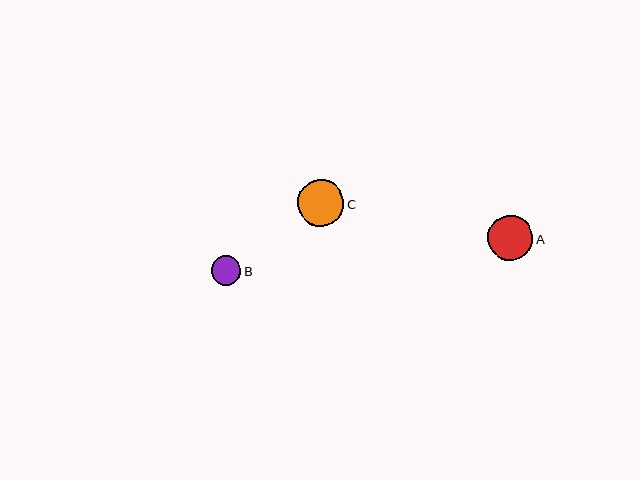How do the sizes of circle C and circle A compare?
Circle C and circle A are approximately the same size.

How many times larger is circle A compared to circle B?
Circle A is approximately 1.5 times the size of circle B.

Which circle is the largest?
Circle C is the largest with a size of approximately 46 pixels.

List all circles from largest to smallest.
From largest to smallest: C, A, B.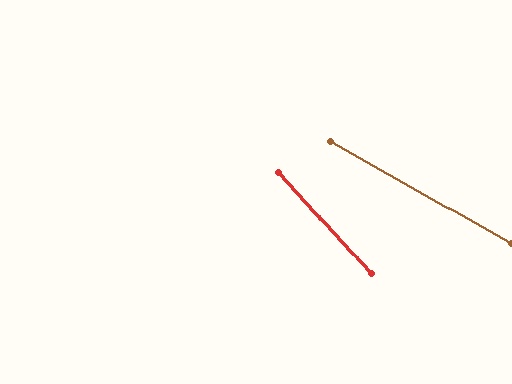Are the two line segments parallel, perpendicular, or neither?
Neither parallel nor perpendicular — they differ by about 18°.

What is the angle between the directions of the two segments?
Approximately 18 degrees.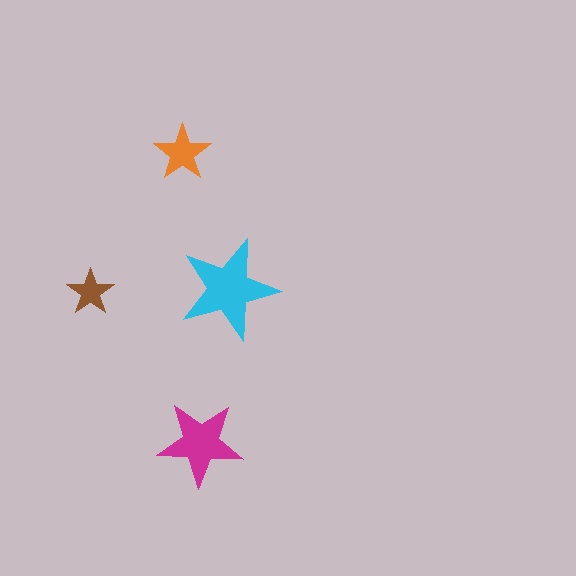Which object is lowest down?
The magenta star is bottommost.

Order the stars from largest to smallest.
the cyan one, the magenta one, the orange one, the brown one.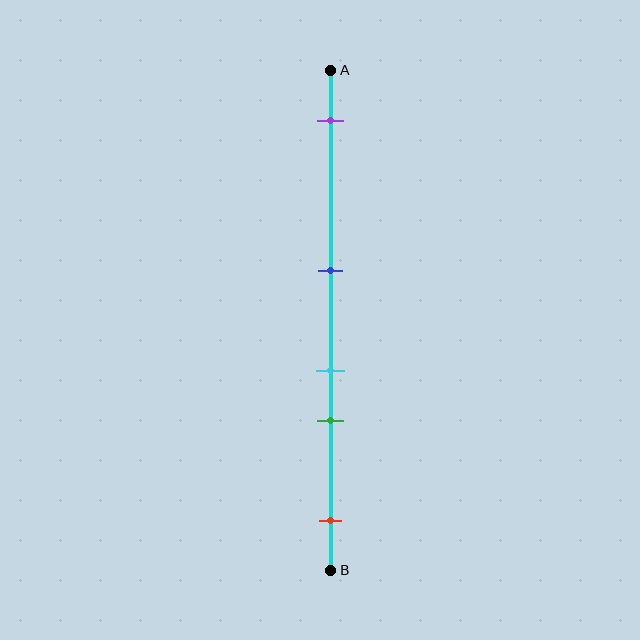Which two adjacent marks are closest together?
The cyan and green marks are the closest adjacent pair.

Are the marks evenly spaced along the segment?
No, the marks are not evenly spaced.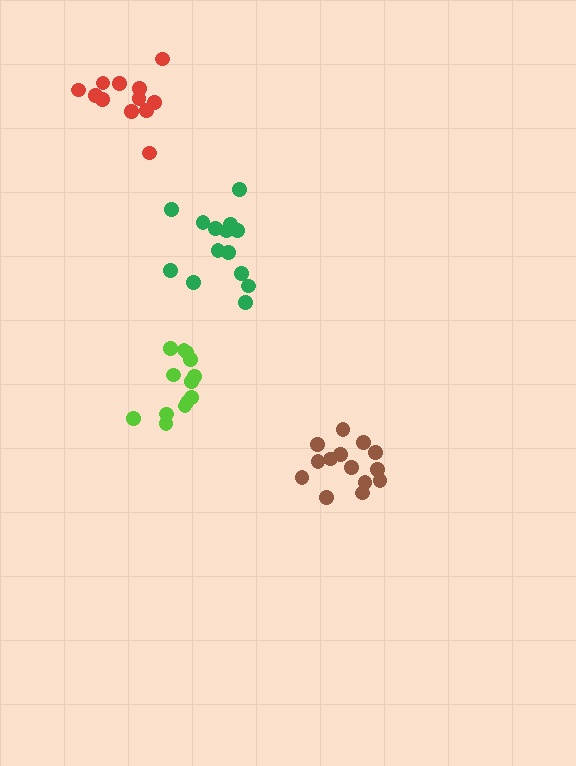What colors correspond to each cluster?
The clusters are colored: green, lime, brown, red.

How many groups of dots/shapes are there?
There are 4 groups.